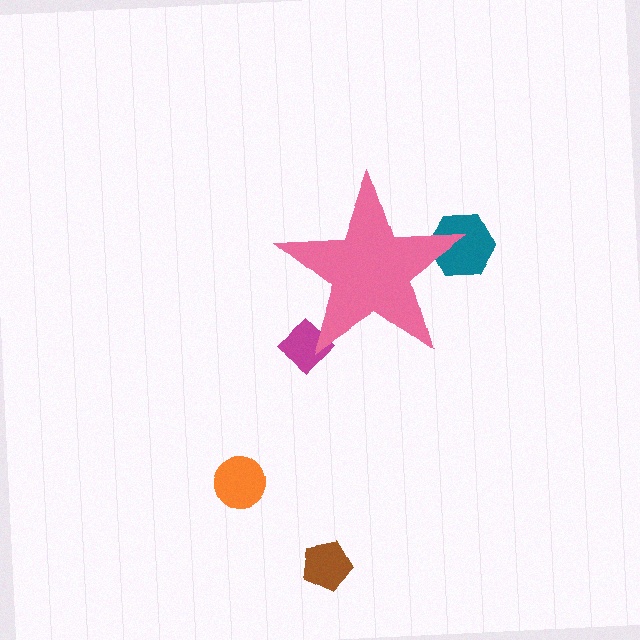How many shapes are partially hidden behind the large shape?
2 shapes are partially hidden.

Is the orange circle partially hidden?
No, the orange circle is fully visible.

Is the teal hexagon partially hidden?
Yes, the teal hexagon is partially hidden behind the pink star.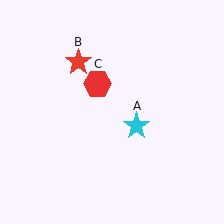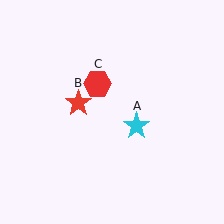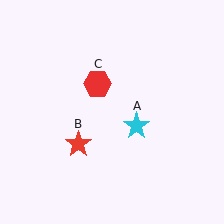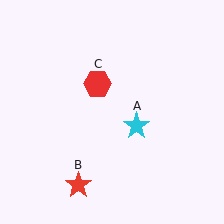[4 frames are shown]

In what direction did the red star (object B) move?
The red star (object B) moved down.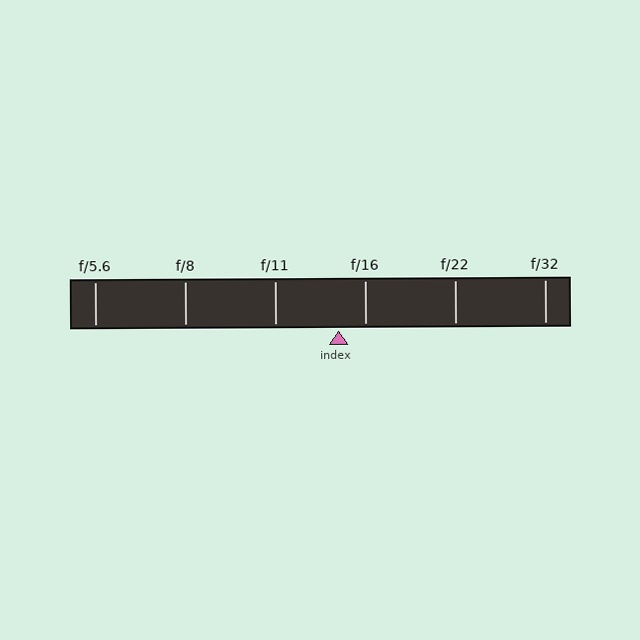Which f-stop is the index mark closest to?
The index mark is closest to f/16.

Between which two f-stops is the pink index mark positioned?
The index mark is between f/11 and f/16.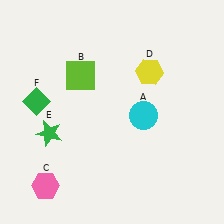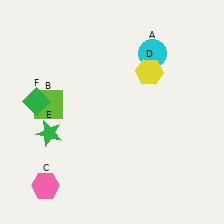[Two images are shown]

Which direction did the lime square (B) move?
The lime square (B) moved left.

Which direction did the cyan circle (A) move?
The cyan circle (A) moved up.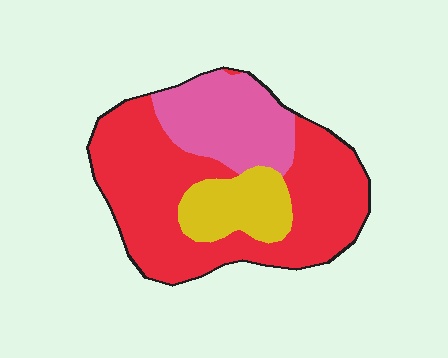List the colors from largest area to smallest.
From largest to smallest: red, pink, yellow.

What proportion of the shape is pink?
Pink covers around 25% of the shape.